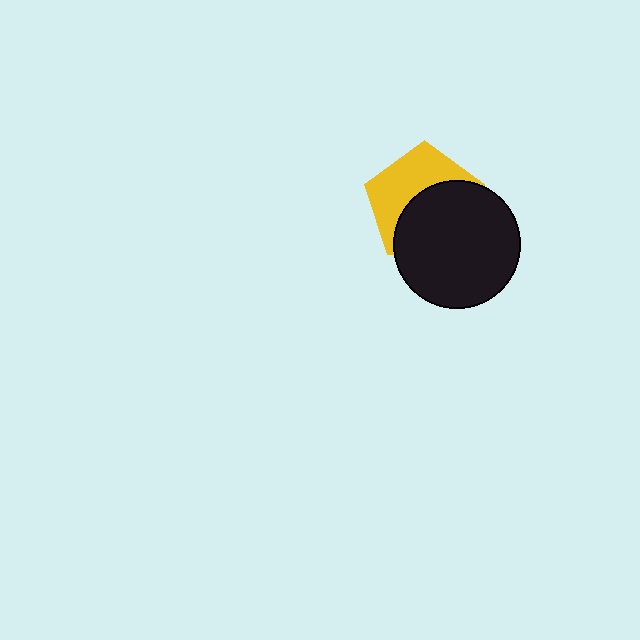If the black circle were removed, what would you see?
You would see the complete yellow pentagon.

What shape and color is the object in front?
The object in front is a black circle.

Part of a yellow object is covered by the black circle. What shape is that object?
It is a pentagon.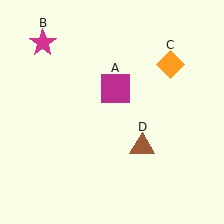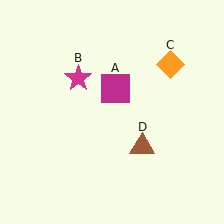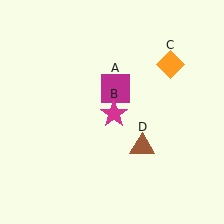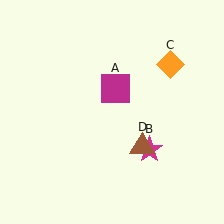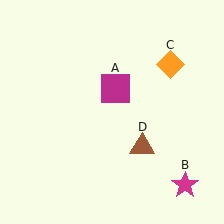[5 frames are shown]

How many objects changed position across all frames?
1 object changed position: magenta star (object B).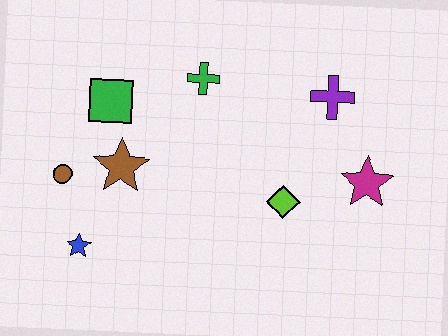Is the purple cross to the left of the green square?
No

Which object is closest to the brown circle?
The brown star is closest to the brown circle.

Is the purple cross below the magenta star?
No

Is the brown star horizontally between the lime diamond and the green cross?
No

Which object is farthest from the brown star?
The magenta star is farthest from the brown star.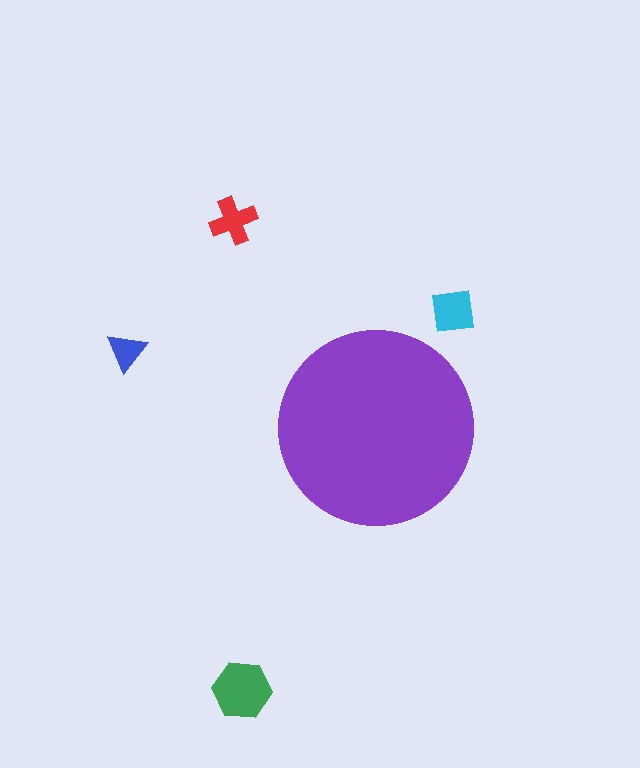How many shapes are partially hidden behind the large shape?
0 shapes are partially hidden.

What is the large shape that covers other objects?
A purple circle.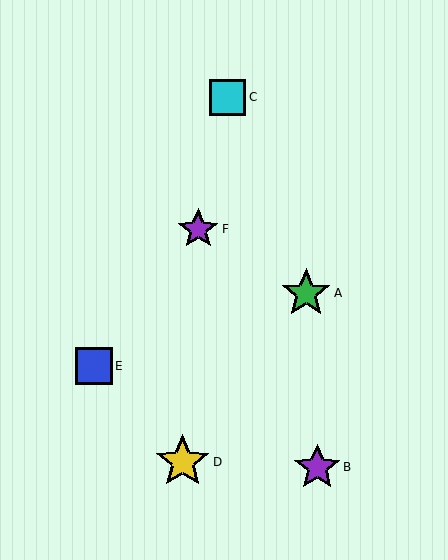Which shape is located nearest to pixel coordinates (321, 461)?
The purple star (labeled B) at (317, 467) is nearest to that location.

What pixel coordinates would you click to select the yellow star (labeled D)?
Click at (183, 462) to select the yellow star D.